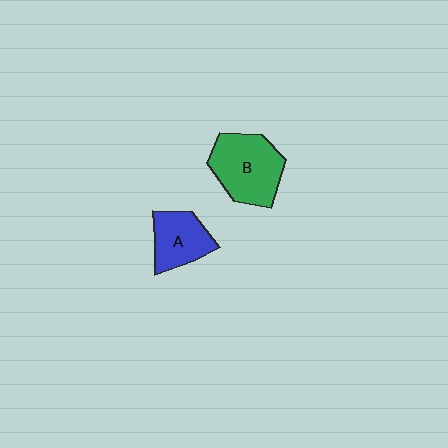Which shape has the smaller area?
Shape A (blue).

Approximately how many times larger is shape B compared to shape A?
Approximately 1.5 times.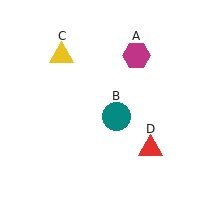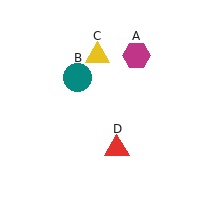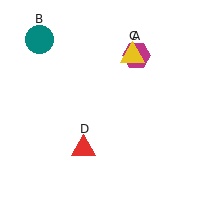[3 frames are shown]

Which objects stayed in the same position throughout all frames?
Magenta hexagon (object A) remained stationary.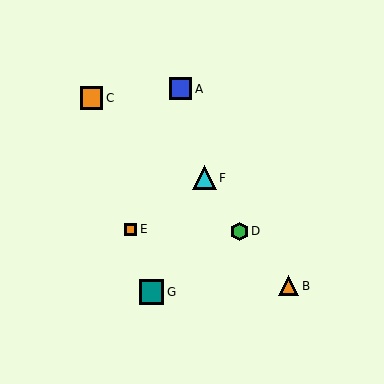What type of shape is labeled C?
Shape C is an orange square.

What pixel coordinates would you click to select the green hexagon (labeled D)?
Click at (239, 231) to select the green hexagon D.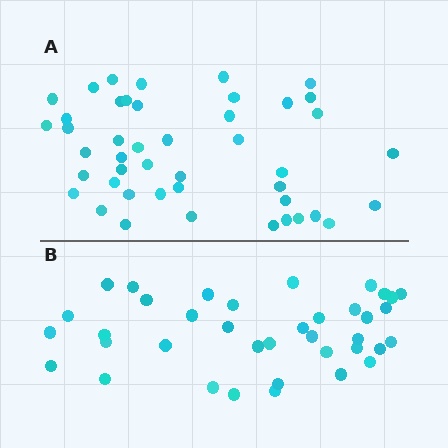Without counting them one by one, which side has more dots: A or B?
Region A (the top region) has more dots.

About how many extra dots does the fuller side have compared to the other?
Region A has roughly 8 or so more dots than region B.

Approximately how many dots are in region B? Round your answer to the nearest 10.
About 40 dots. (The exact count is 38, which rounds to 40.)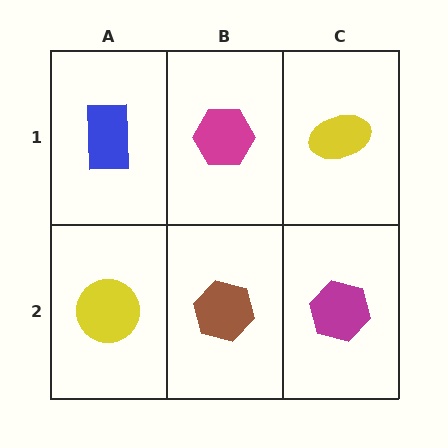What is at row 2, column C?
A magenta hexagon.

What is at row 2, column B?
A brown hexagon.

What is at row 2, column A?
A yellow circle.